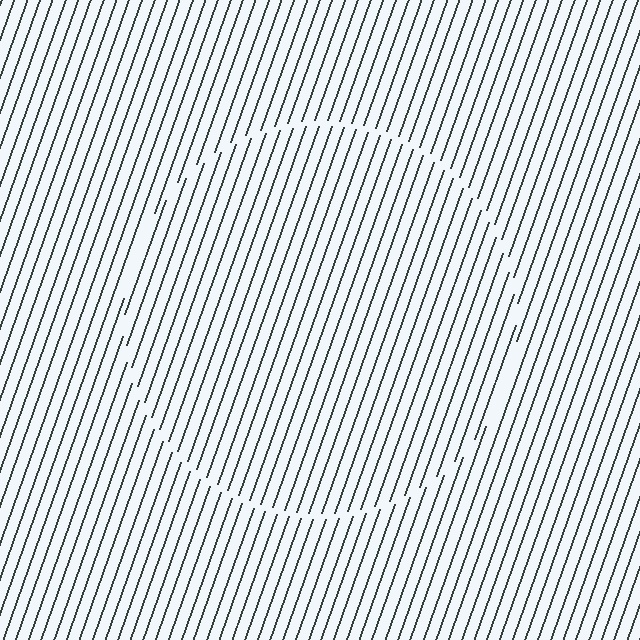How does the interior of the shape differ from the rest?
The interior of the shape contains the same grating, shifted by half a period — the contour is defined by the phase discontinuity where line-ends from the inner and outer gratings abut.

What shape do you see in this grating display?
An illusory circle. The interior of the shape contains the same grating, shifted by half a period — the contour is defined by the phase discontinuity where line-ends from the inner and outer gratings abut.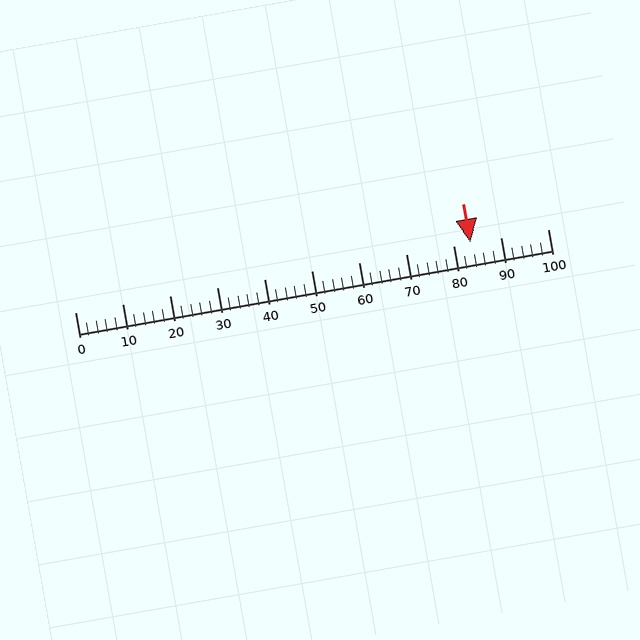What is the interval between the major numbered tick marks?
The major tick marks are spaced 10 units apart.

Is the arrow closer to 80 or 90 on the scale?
The arrow is closer to 80.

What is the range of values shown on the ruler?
The ruler shows values from 0 to 100.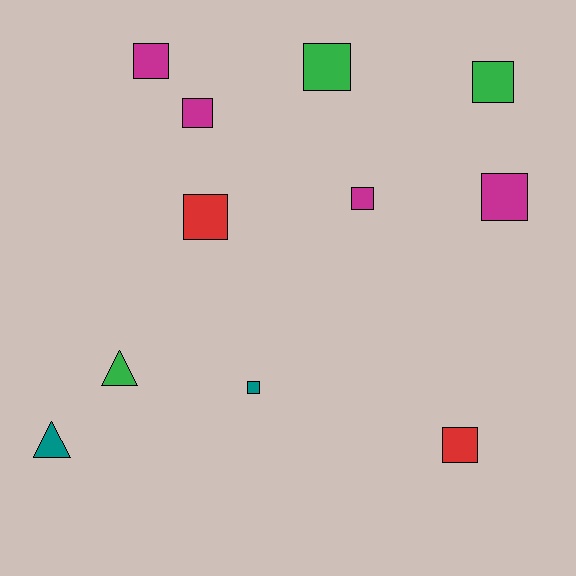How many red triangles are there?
There are no red triangles.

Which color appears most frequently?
Magenta, with 4 objects.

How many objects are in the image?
There are 11 objects.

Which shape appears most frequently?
Square, with 9 objects.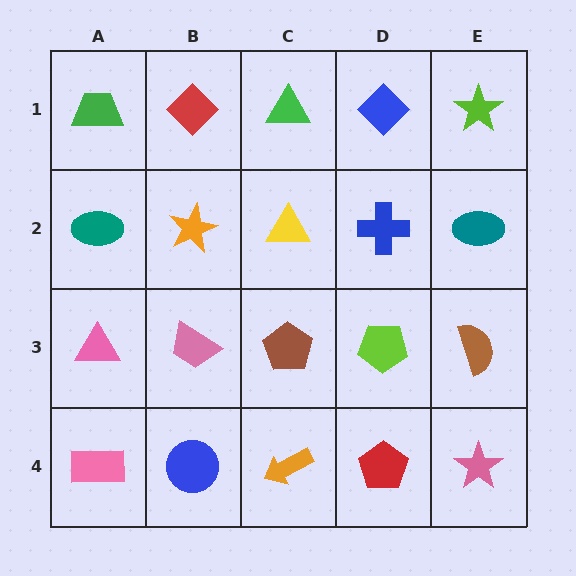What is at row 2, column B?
An orange star.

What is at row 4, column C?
An orange arrow.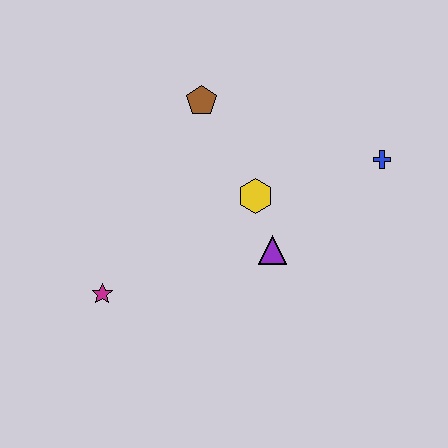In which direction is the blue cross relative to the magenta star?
The blue cross is to the right of the magenta star.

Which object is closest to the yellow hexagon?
The purple triangle is closest to the yellow hexagon.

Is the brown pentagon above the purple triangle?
Yes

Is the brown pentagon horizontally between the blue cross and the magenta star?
Yes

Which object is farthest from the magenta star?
The blue cross is farthest from the magenta star.